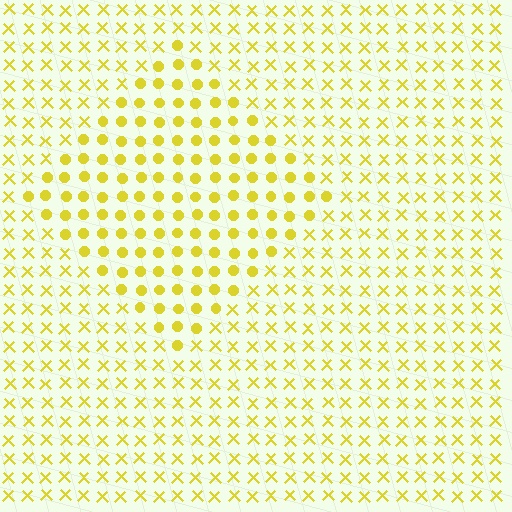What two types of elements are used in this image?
The image uses circles inside the diamond region and X marks outside it.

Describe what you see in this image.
The image is filled with small yellow elements arranged in a uniform grid. A diamond-shaped region contains circles, while the surrounding area contains X marks. The boundary is defined purely by the change in element shape.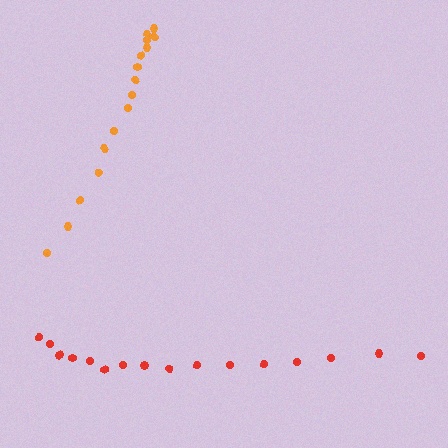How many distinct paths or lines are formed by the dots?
There are 2 distinct paths.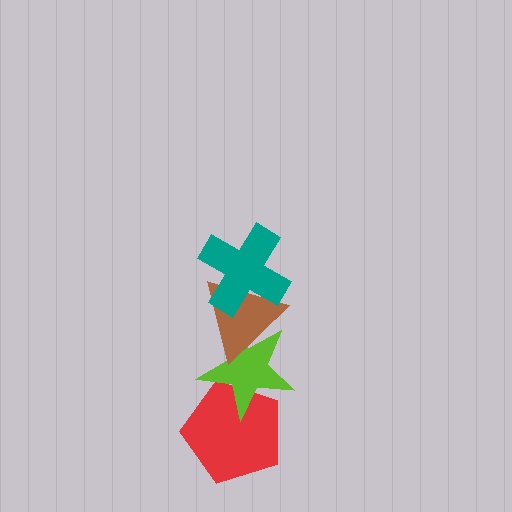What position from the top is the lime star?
The lime star is 3rd from the top.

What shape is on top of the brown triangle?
The teal cross is on top of the brown triangle.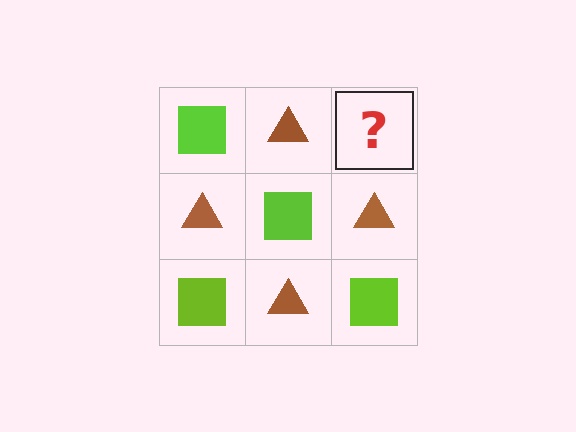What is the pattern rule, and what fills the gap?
The rule is that it alternates lime square and brown triangle in a checkerboard pattern. The gap should be filled with a lime square.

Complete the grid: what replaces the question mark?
The question mark should be replaced with a lime square.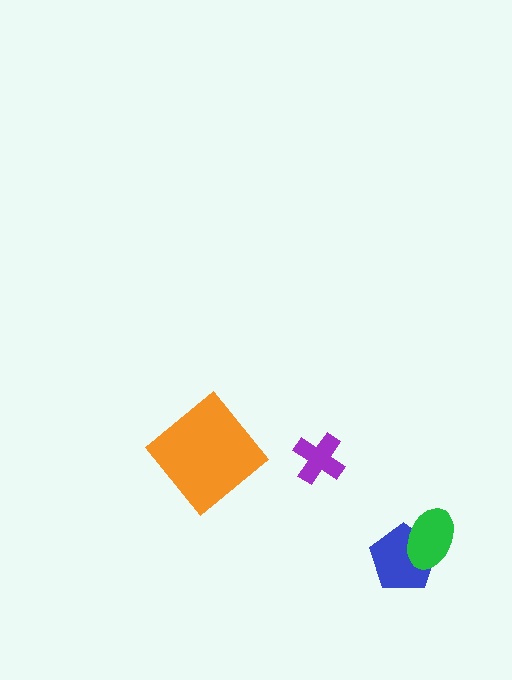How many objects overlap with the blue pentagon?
1 object overlaps with the blue pentagon.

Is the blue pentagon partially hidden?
Yes, it is partially covered by another shape.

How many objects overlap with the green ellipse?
1 object overlaps with the green ellipse.